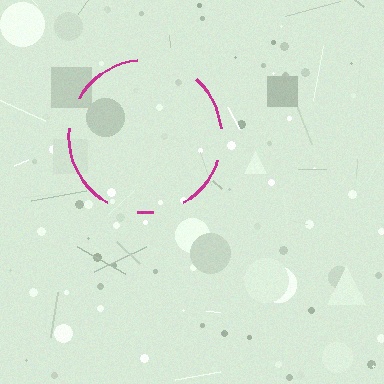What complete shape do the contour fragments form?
The contour fragments form a circle.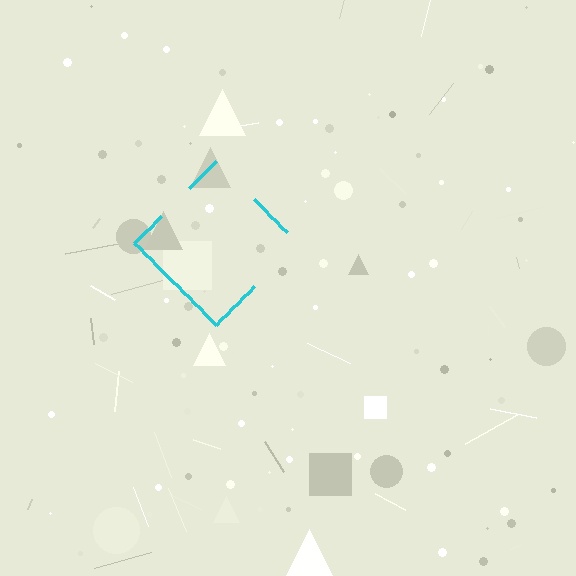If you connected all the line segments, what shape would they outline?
They would outline a diamond.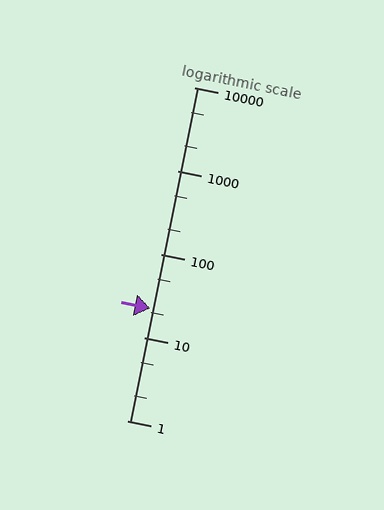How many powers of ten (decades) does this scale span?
The scale spans 4 decades, from 1 to 10000.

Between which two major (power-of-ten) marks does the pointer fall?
The pointer is between 10 and 100.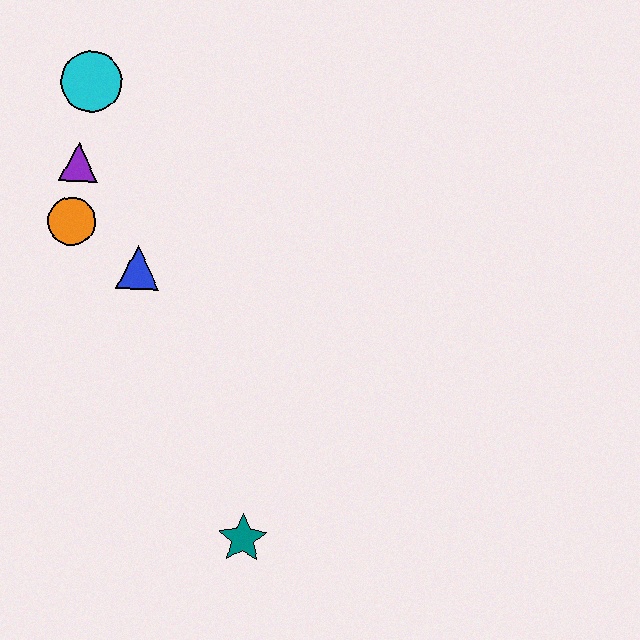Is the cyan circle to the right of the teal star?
No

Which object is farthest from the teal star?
The cyan circle is farthest from the teal star.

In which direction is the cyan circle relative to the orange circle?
The cyan circle is above the orange circle.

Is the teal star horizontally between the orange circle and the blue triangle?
No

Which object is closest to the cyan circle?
The purple triangle is closest to the cyan circle.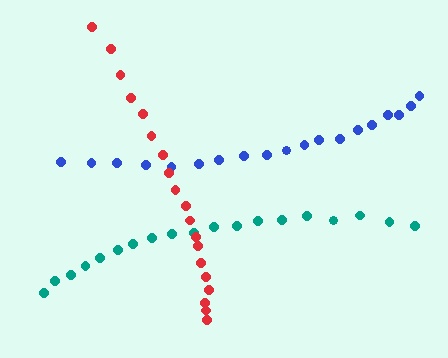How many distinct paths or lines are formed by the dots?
There are 3 distinct paths.